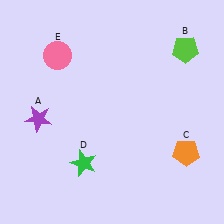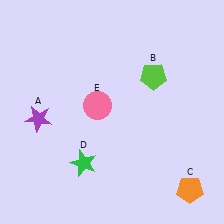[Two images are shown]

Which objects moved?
The objects that moved are: the lime pentagon (B), the orange pentagon (C), the pink circle (E).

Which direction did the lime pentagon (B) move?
The lime pentagon (B) moved left.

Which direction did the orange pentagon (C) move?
The orange pentagon (C) moved down.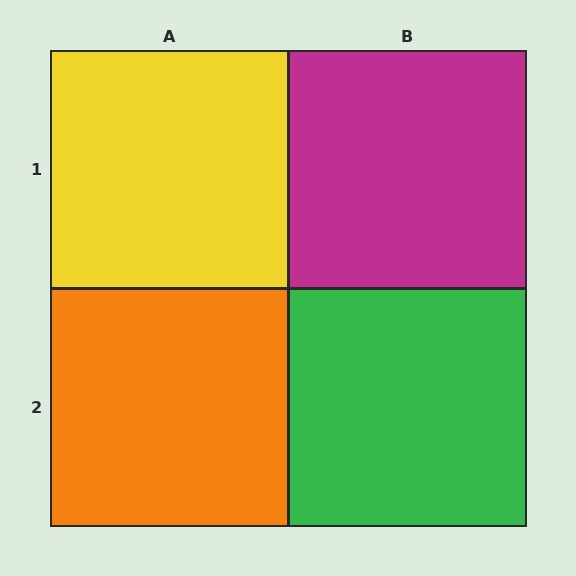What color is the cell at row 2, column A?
Orange.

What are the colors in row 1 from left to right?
Yellow, magenta.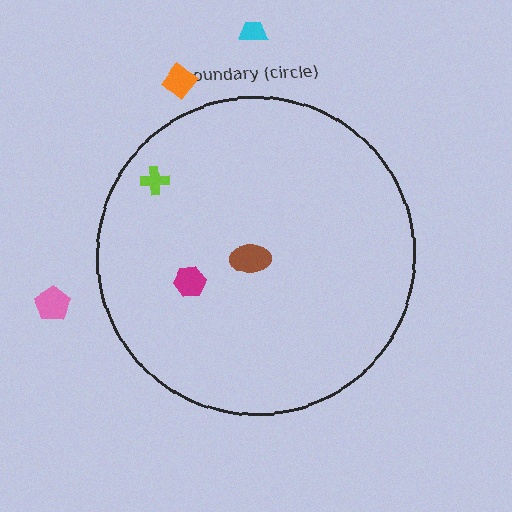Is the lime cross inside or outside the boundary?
Inside.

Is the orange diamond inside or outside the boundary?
Outside.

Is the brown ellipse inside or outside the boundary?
Inside.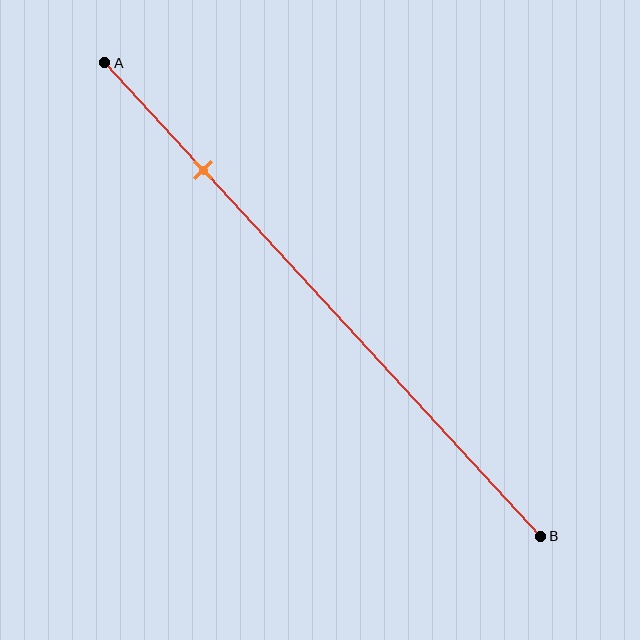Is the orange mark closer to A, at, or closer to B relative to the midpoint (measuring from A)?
The orange mark is closer to point A than the midpoint of segment AB.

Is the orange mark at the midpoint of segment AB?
No, the mark is at about 25% from A, not at the 50% midpoint.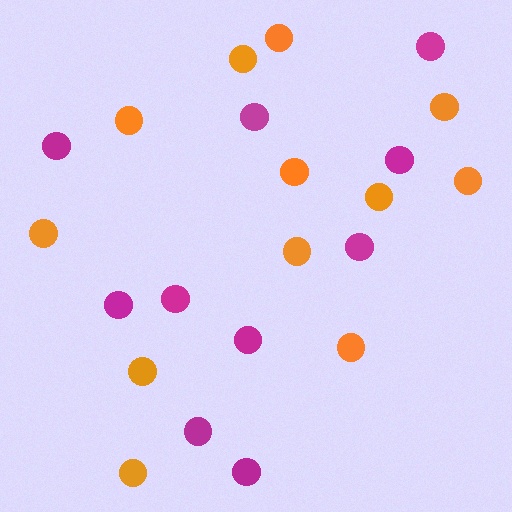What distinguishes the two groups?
There are 2 groups: one group of orange circles (12) and one group of magenta circles (10).